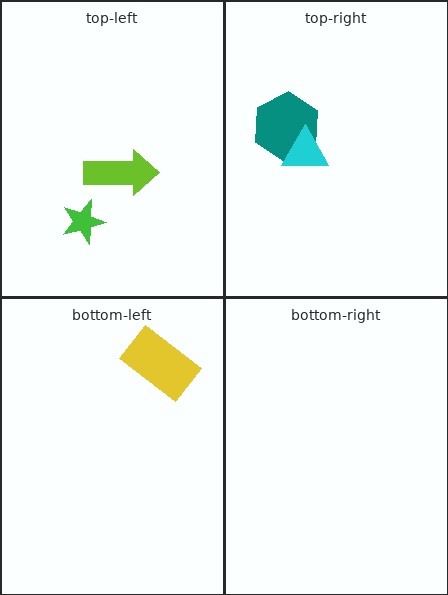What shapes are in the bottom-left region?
The yellow rectangle.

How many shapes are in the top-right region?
2.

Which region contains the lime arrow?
The top-left region.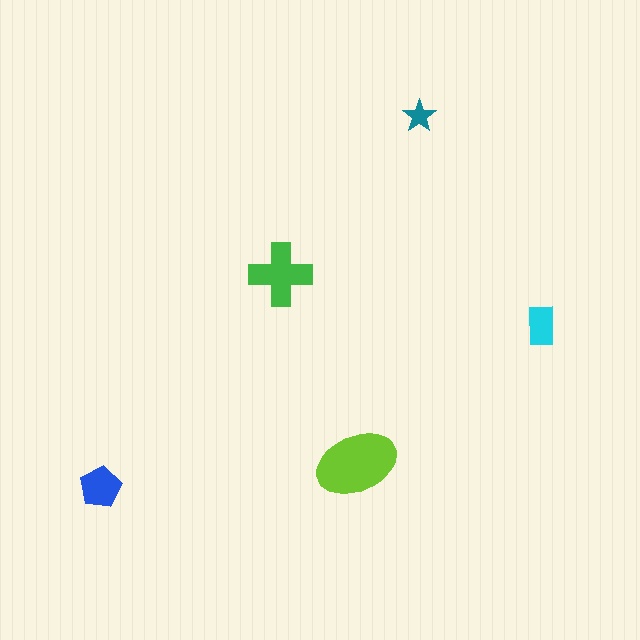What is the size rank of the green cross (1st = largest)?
2nd.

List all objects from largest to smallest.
The lime ellipse, the green cross, the blue pentagon, the cyan rectangle, the teal star.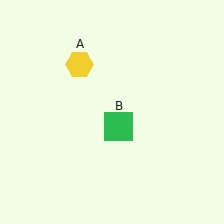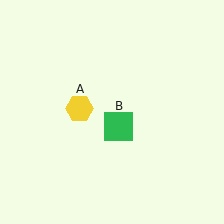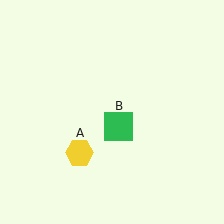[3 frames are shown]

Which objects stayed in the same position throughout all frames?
Green square (object B) remained stationary.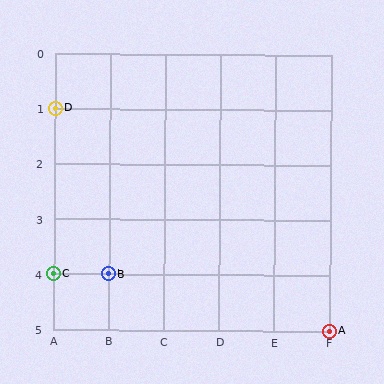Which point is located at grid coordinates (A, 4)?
Point C is at (A, 4).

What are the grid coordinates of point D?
Point D is at grid coordinates (A, 1).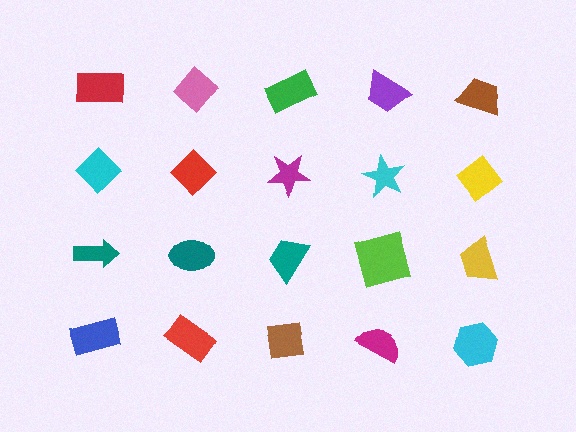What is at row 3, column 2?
A teal ellipse.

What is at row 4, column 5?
A cyan hexagon.